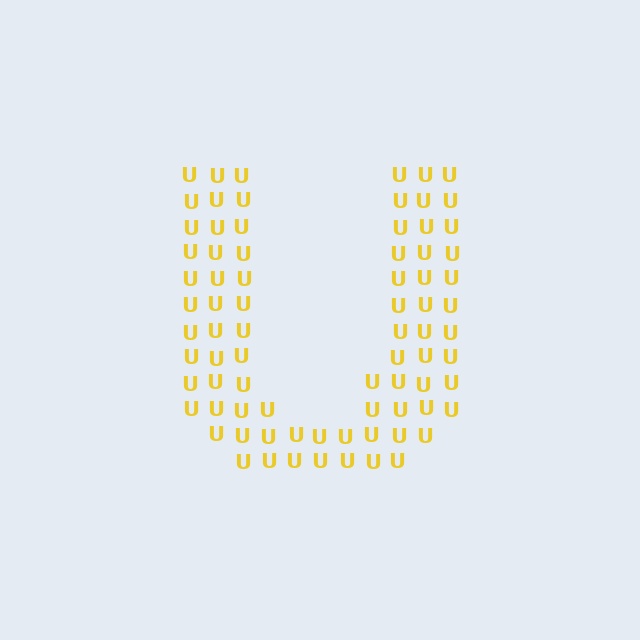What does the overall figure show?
The overall figure shows the letter U.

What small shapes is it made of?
It is made of small letter U's.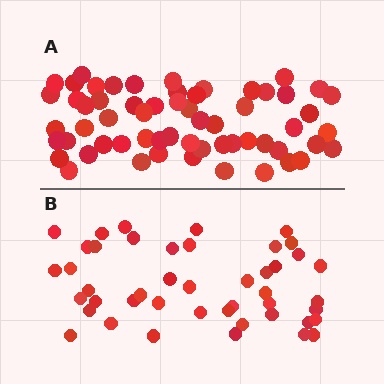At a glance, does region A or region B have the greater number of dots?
Region A (the top region) has more dots.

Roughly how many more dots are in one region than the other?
Region A has approximately 15 more dots than region B.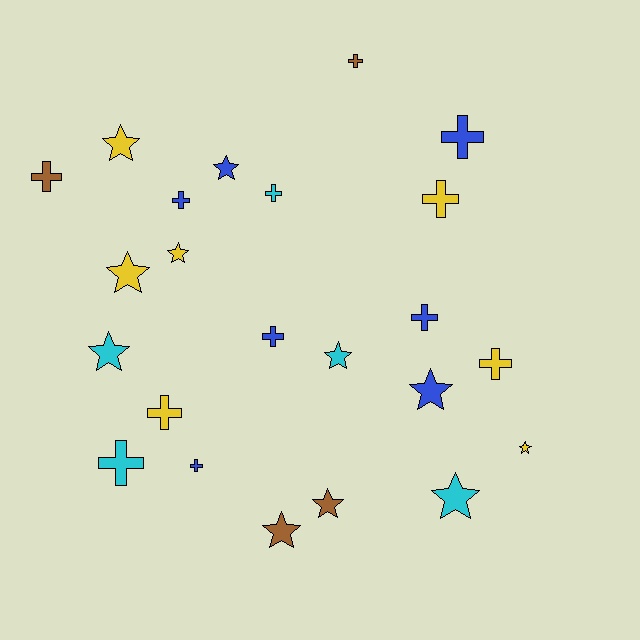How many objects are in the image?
There are 23 objects.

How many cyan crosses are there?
There are 2 cyan crosses.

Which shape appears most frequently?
Cross, with 12 objects.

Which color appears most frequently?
Yellow, with 7 objects.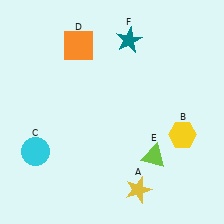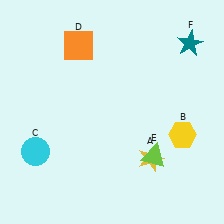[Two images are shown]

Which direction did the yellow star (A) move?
The yellow star (A) moved up.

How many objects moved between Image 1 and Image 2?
2 objects moved between the two images.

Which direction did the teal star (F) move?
The teal star (F) moved right.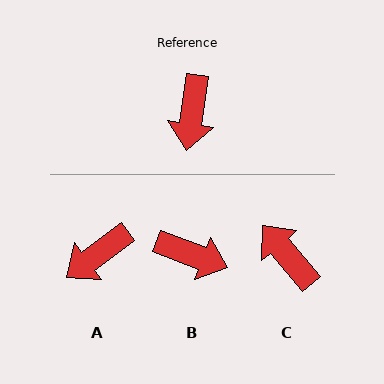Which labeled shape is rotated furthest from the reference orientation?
C, about 132 degrees away.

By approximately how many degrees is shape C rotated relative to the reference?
Approximately 132 degrees clockwise.